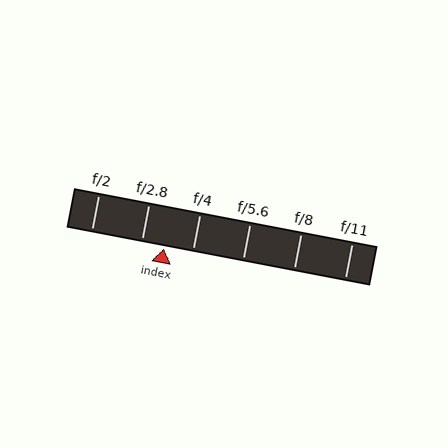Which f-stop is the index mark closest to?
The index mark is closest to f/2.8.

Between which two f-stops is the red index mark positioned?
The index mark is between f/2.8 and f/4.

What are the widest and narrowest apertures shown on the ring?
The widest aperture shown is f/2 and the narrowest is f/11.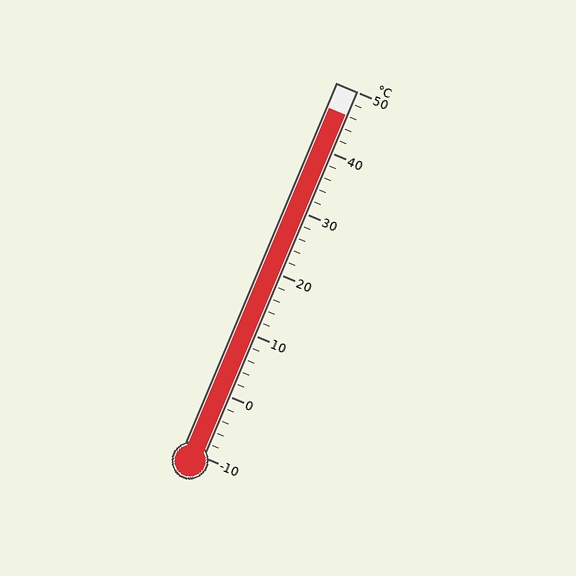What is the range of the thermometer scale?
The thermometer scale ranges from -10°C to 50°C.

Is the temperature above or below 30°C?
The temperature is above 30°C.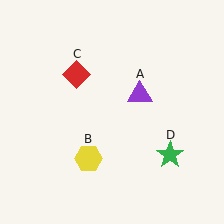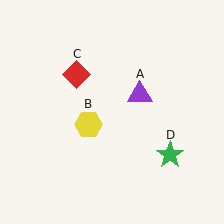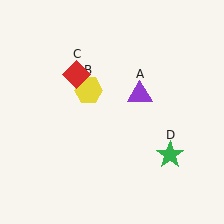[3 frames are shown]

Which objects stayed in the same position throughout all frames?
Purple triangle (object A) and red diamond (object C) and green star (object D) remained stationary.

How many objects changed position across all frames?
1 object changed position: yellow hexagon (object B).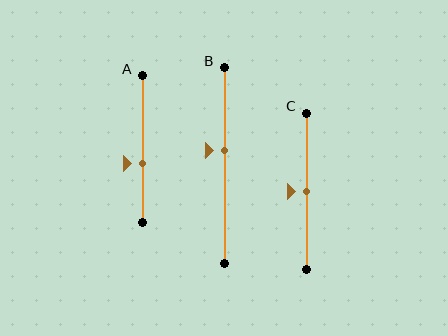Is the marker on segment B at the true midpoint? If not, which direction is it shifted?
No, the marker on segment B is shifted upward by about 8% of the segment length.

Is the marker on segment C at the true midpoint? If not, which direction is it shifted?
Yes, the marker on segment C is at the true midpoint.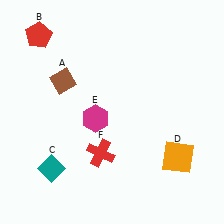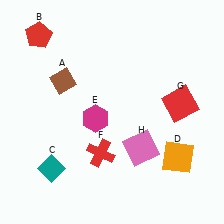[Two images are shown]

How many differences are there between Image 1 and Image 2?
There are 2 differences between the two images.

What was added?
A red square (G), a pink square (H) were added in Image 2.